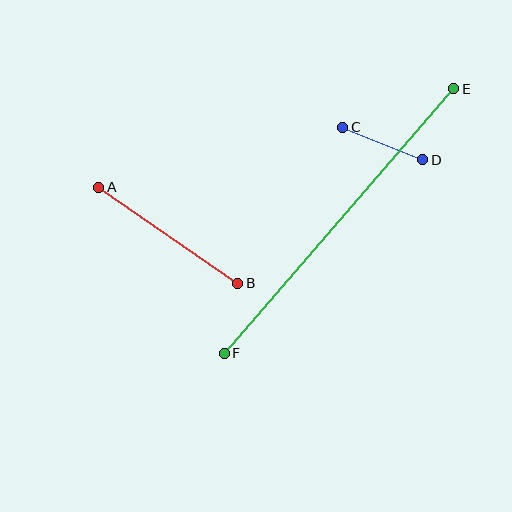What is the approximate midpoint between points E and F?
The midpoint is at approximately (339, 221) pixels.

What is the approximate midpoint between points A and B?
The midpoint is at approximately (168, 235) pixels.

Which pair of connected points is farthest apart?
Points E and F are farthest apart.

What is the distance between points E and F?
The distance is approximately 350 pixels.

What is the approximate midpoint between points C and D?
The midpoint is at approximately (383, 143) pixels.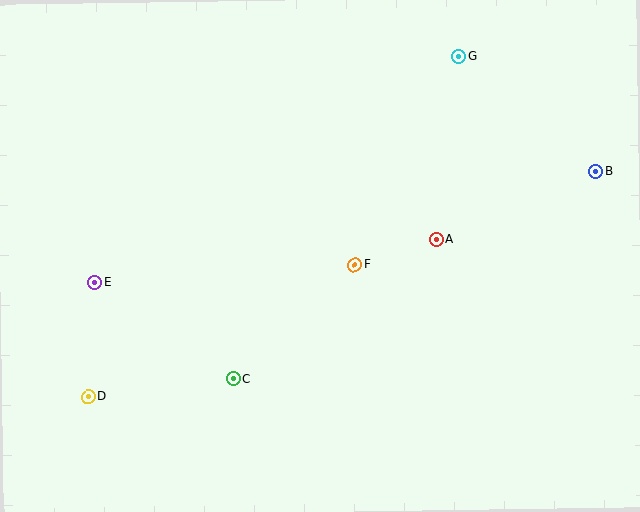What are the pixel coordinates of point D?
Point D is at (88, 397).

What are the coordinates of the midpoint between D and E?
The midpoint between D and E is at (91, 340).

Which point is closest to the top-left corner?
Point E is closest to the top-left corner.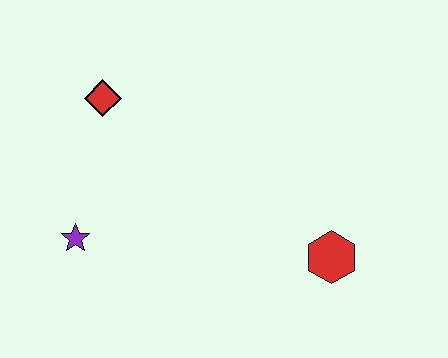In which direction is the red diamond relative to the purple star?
The red diamond is above the purple star.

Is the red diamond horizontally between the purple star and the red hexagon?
Yes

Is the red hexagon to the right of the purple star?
Yes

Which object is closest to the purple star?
The red diamond is closest to the purple star.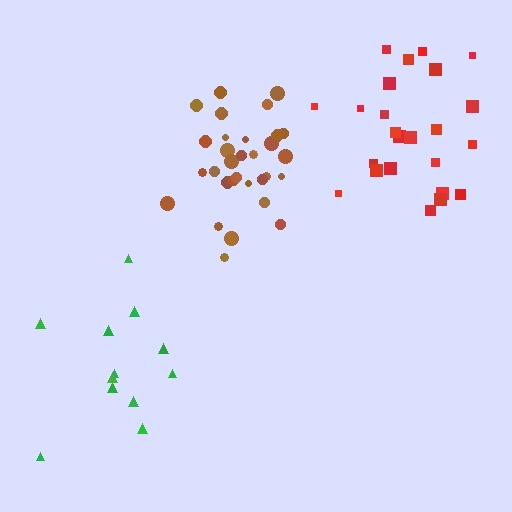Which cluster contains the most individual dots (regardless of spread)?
Brown (31).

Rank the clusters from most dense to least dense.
brown, red, green.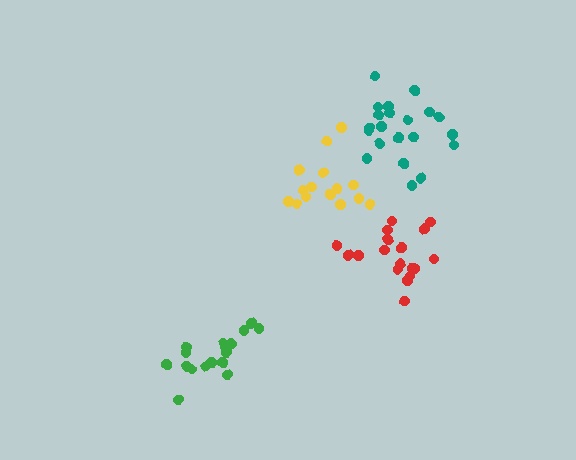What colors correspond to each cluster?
The clusters are colored: yellow, green, teal, red.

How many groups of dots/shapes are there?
There are 4 groups.